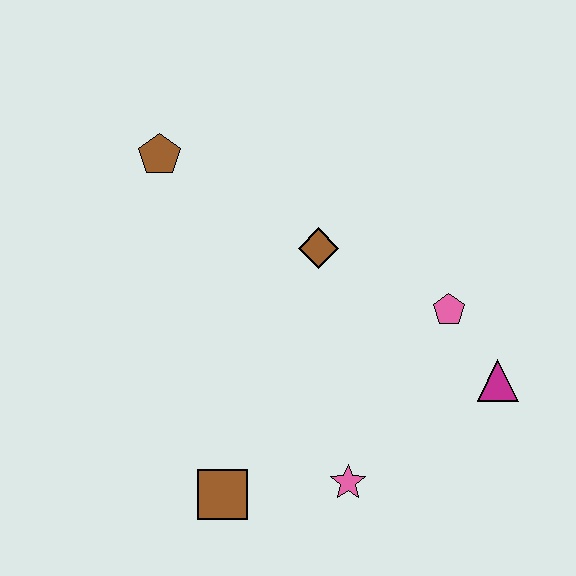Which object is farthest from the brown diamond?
The brown square is farthest from the brown diamond.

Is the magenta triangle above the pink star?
Yes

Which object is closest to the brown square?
The pink star is closest to the brown square.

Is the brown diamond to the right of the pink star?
No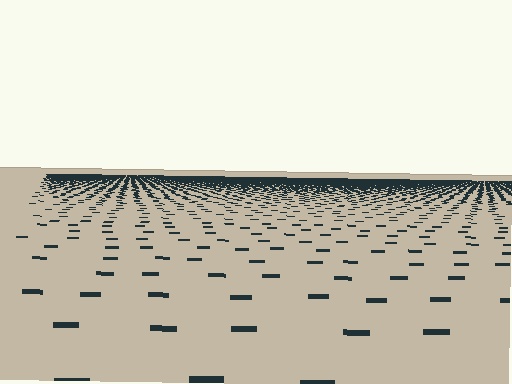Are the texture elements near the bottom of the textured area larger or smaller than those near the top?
Larger. Near the bottom, elements are closer to the viewer and appear at a bigger on-screen size.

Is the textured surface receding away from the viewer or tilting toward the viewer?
The surface is receding away from the viewer. Texture elements get smaller and denser toward the top.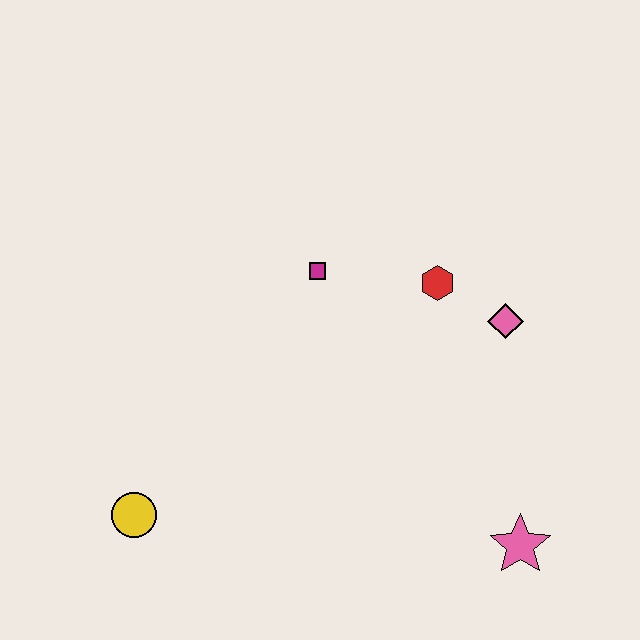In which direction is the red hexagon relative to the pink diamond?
The red hexagon is to the left of the pink diamond.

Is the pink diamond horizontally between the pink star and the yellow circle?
Yes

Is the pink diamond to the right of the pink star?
No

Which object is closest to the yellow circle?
The magenta square is closest to the yellow circle.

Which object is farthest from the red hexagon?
The yellow circle is farthest from the red hexagon.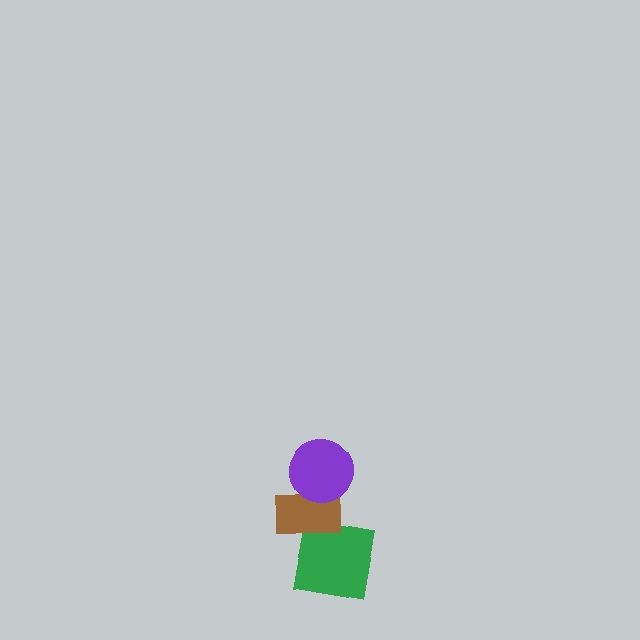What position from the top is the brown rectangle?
The brown rectangle is 2nd from the top.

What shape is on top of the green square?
The brown rectangle is on top of the green square.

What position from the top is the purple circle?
The purple circle is 1st from the top.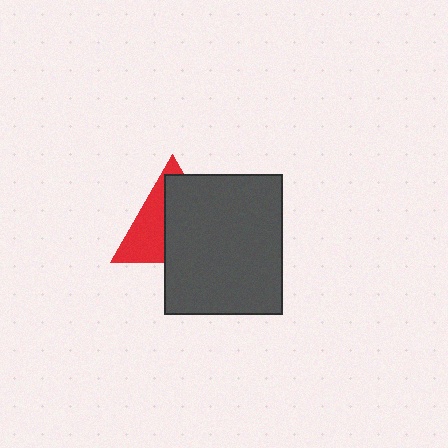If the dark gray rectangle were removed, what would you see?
You would see the complete red triangle.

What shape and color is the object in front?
The object in front is a dark gray rectangle.